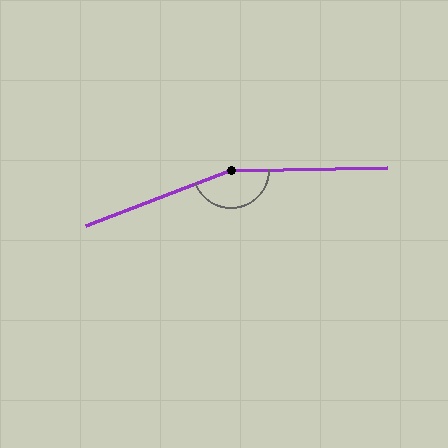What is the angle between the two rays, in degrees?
Approximately 160 degrees.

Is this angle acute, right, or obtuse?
It is obtuse.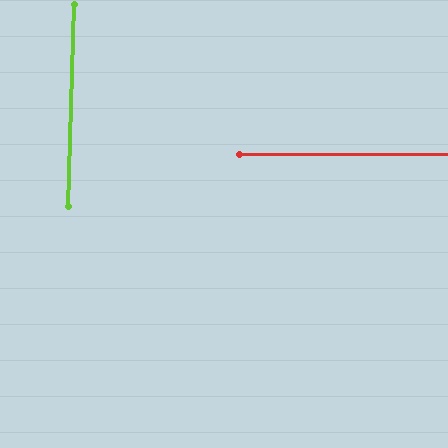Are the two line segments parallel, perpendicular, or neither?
Perpendicular — they meet at approximately 89°.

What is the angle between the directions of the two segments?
Approximately 89 degrees.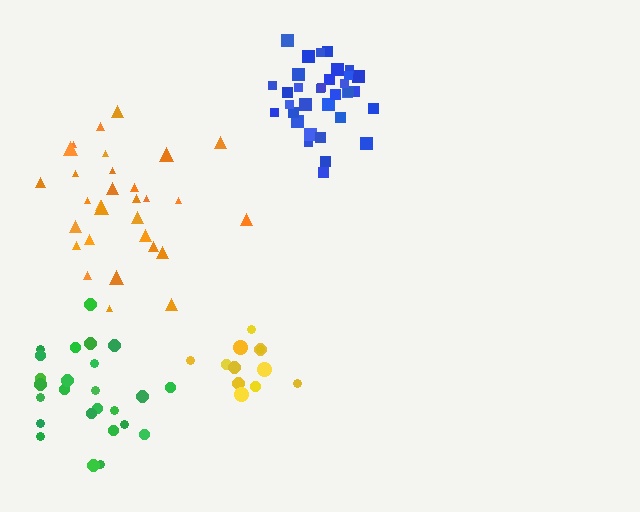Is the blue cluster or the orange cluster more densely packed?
Blue.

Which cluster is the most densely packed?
Blue.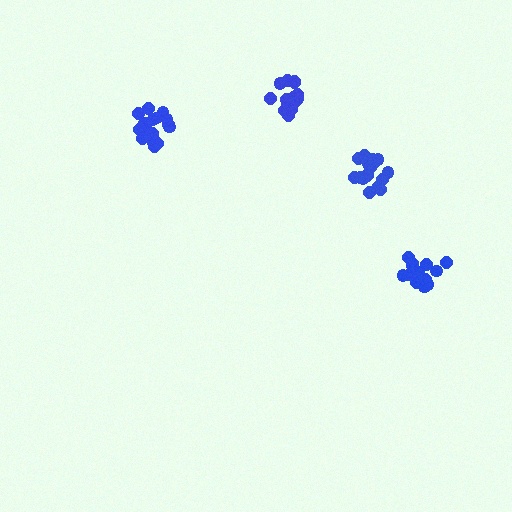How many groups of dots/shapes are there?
There are 4 groups.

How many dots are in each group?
Group 1: 16 dots, Group 2: 18 dots, Group 3: 18 dots, Group 4: 18 dots (70 total).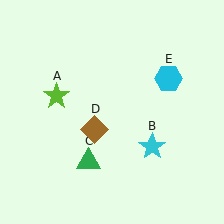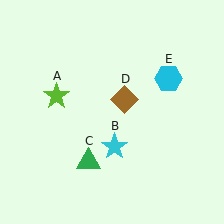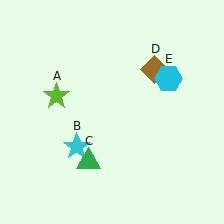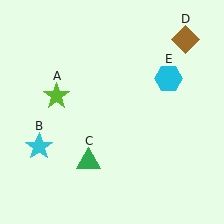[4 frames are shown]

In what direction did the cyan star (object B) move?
The cyan star (object B) moved left.